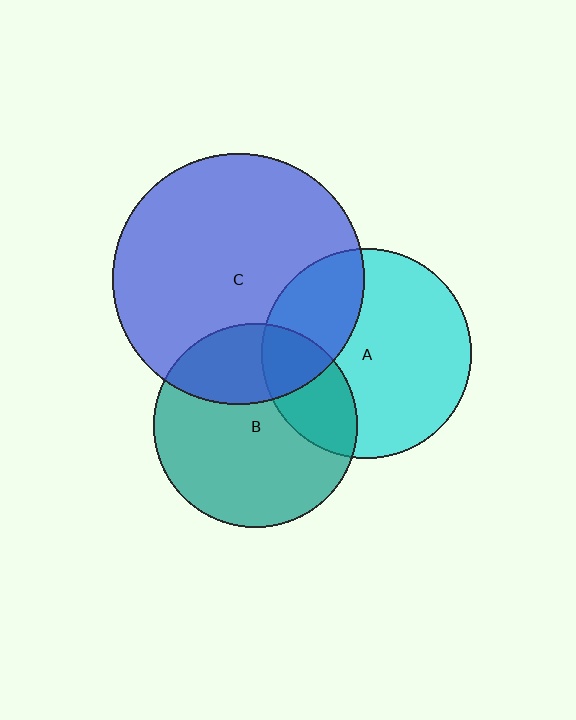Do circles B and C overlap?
Yes.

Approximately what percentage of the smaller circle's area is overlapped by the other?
Approximately 30%.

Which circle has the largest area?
Circle C (blue).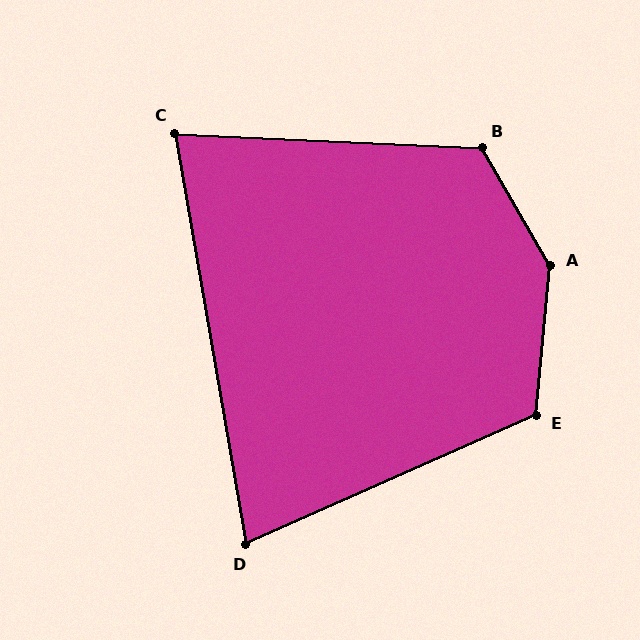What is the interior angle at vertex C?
Approximately 78 degrees (acute).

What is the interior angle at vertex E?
Approximately 119 degrees (obtuse).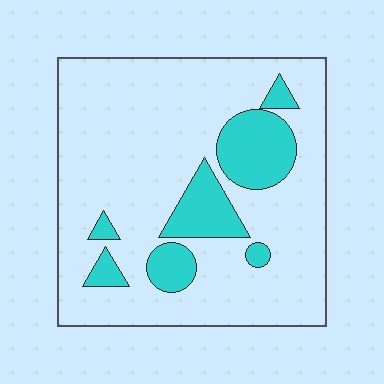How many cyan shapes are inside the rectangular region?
7.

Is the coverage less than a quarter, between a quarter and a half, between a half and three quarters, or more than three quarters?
Less than a quarter.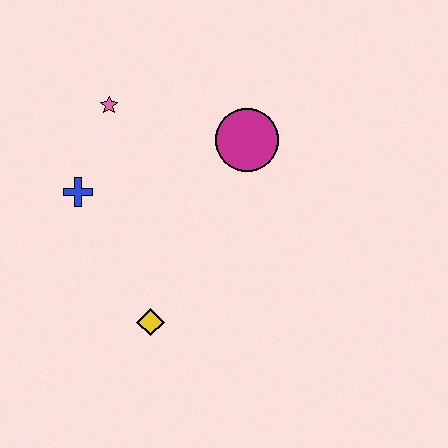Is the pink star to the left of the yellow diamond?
Yes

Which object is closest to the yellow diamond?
The blue cross is closest to the yellow diamond.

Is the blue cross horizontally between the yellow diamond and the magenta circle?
No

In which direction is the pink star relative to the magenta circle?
The pink star is to the left of the magenta circle.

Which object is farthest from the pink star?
The yellow diamond is farthest from the pink star.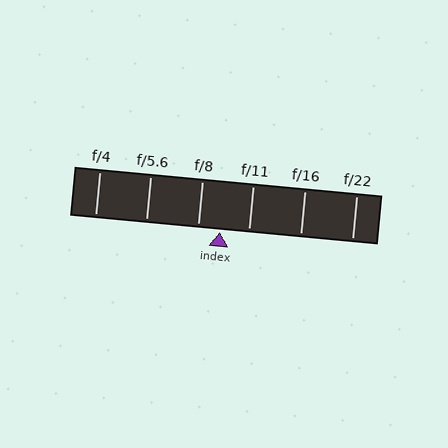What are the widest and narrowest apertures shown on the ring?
The widest aperture shown is f/4 and the narrowest is f/22.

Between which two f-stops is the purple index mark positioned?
The index mark is between f/8 and f/11.